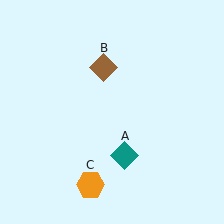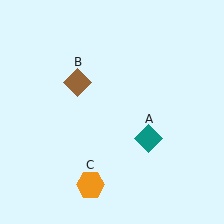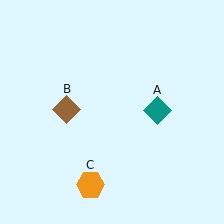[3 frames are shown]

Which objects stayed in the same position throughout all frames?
Orange hexagon (object C) remained stationary.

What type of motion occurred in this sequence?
The teal diamond (object A), brown diamond (object B) rotated counterclockwise around the center of the scene.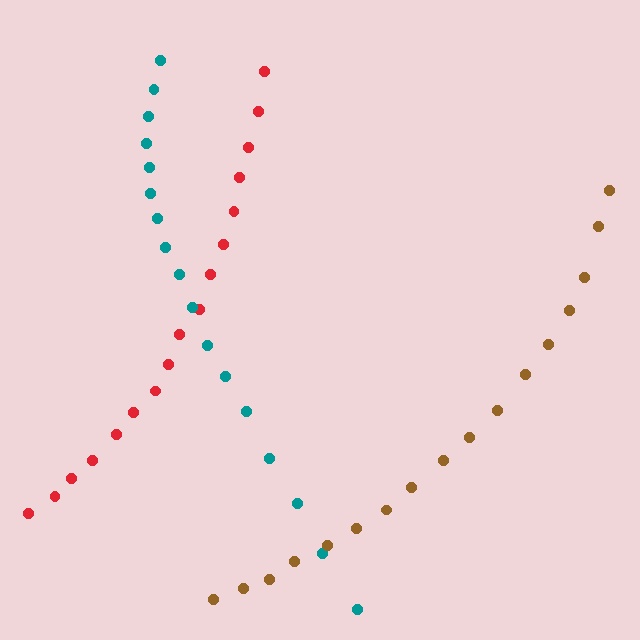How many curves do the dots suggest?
There are 3 distinct paths.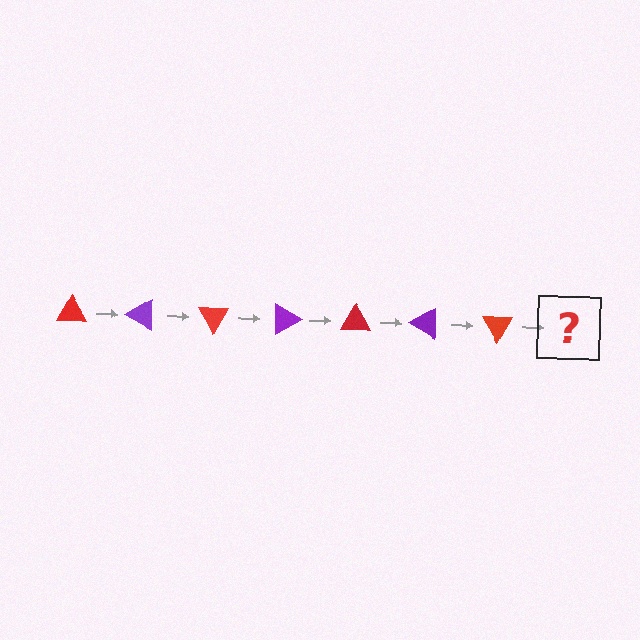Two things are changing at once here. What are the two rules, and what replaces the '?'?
The two rules are that it rotates 30 degrees each step and the color cycles through red and purple. The '?' should be a purple triangle, rotated 210 degrees from the start.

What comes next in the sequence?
The next element should be a purple triangle, rotated 210 degrees from the start.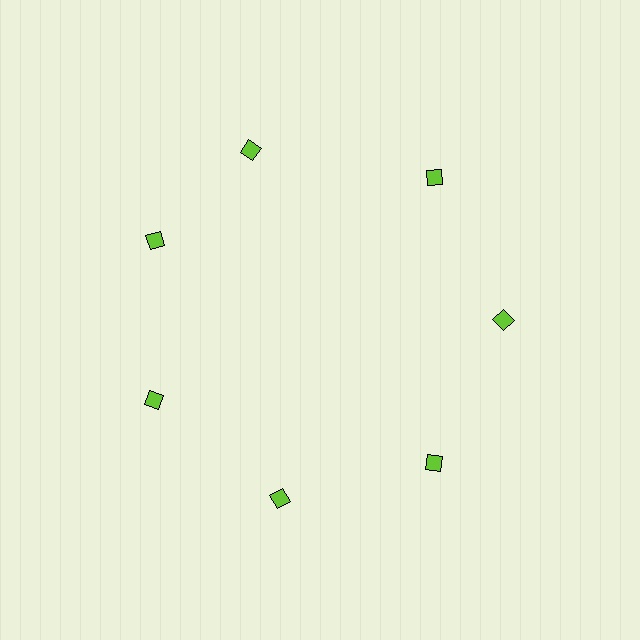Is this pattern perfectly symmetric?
No. The 7 lime diamonds are arranged in a ring, but one element near the 12 o'clock position is rotated out of alignment along the ring, breaking the 7-fold rotational symmetry.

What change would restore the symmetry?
The symmetry would be restored by rotating it back into even spacing with its neighbors so that all 7 diamonds sit at equal angles and equal distance from the center.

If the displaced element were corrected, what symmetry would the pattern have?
It would have 7-fold rotational symmetry — the pattern would map onto itself every 51 degrees.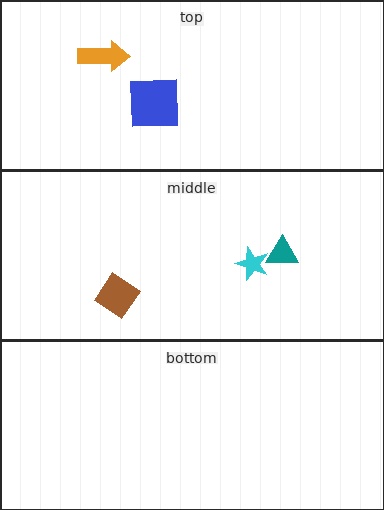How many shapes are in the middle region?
3.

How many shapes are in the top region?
2.